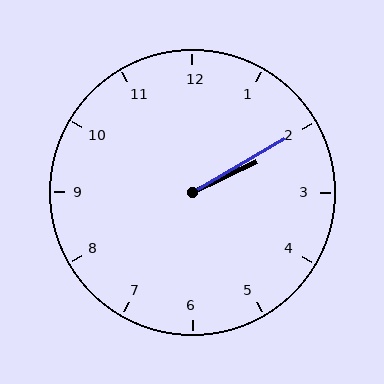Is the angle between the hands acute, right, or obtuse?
It is acute.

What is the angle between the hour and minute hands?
Approximately 5 degrees.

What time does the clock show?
2:10.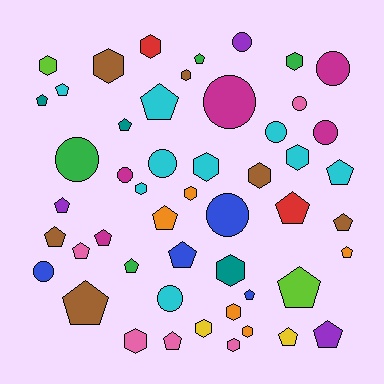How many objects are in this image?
There are 50 objects.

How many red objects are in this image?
There are 2 red objects.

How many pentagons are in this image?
There are 22 pentagons.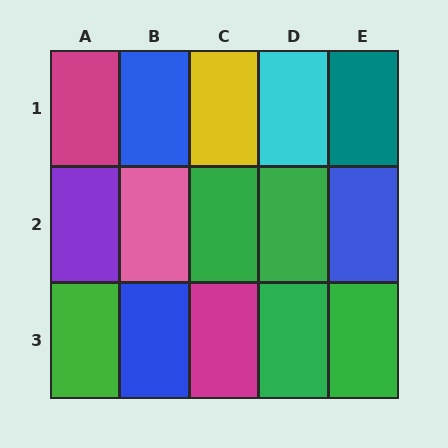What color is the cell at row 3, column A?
Green.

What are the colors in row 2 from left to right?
Purple, pink, green, green, blue.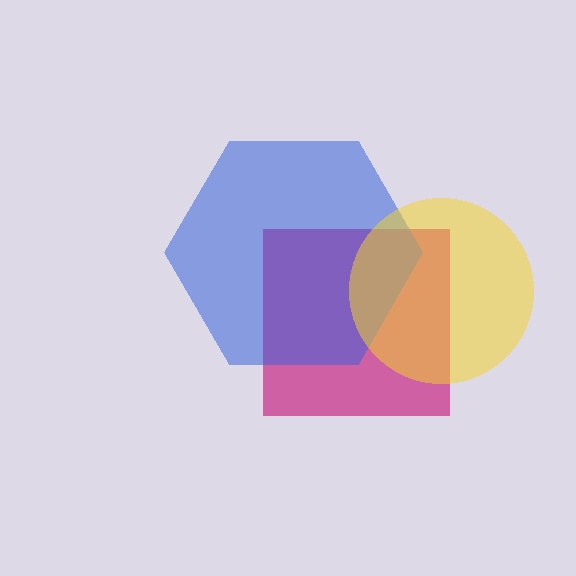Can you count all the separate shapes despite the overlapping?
Yes, there are 3 separate shapes.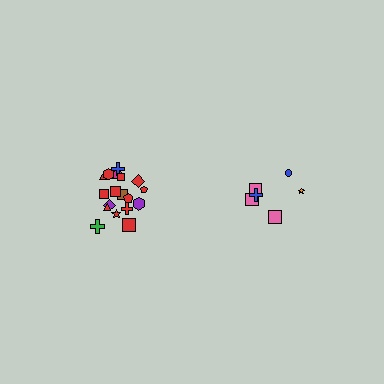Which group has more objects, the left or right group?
The left group.